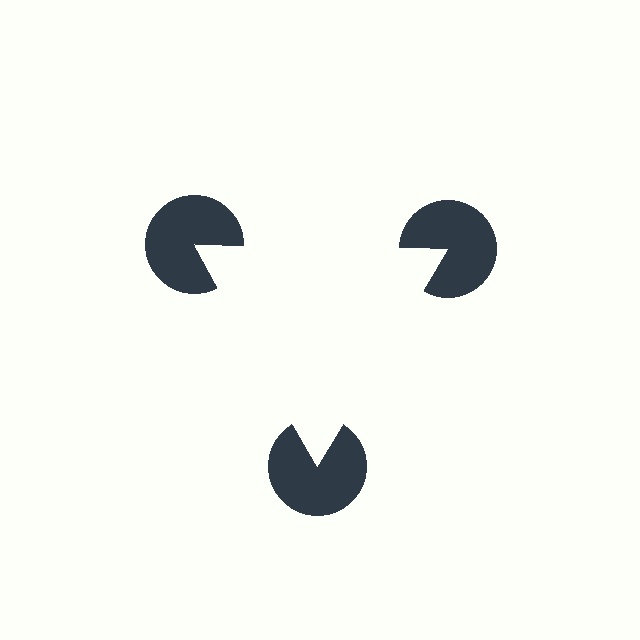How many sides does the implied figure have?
3 sides.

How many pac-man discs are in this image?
There are 3 — one at each vertex of the illusory triangle.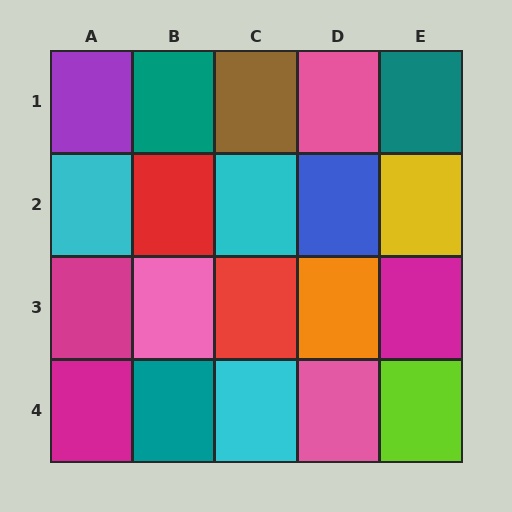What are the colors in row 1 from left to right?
Purple, teal, brown, pink, teal.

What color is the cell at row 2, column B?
Red.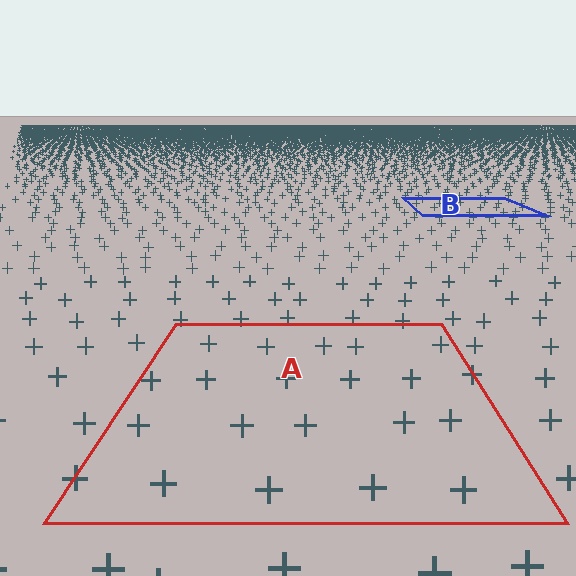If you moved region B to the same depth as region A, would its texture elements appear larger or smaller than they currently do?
They would appear larger. At a closer depth, the same texture elements are projected at a bigger on-screen size.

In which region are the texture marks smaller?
The texture marks are smaller in region B, because it is farther away.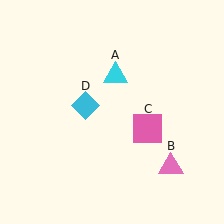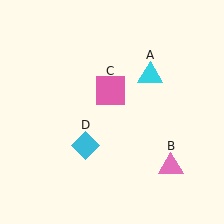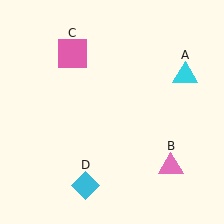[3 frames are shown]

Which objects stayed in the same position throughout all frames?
Pink triangle (object B) remained stationary.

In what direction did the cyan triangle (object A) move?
The cyan triangle (object A) moved right.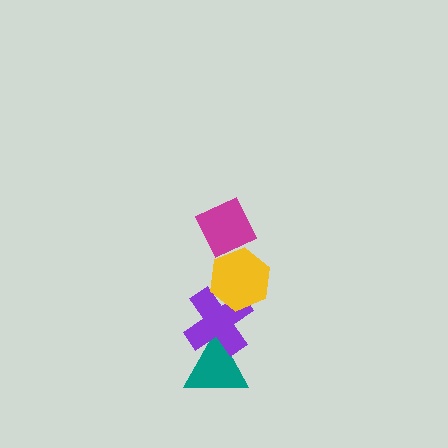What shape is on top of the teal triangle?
The purple cross is on top of the teal triangle.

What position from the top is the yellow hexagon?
The yellow hexagon is 2nd from the top.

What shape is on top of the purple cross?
The yellow hexagon is on top of the purple cross.